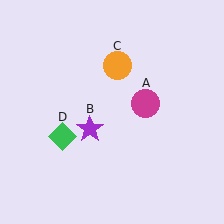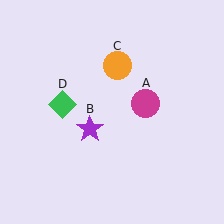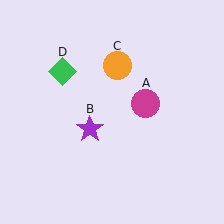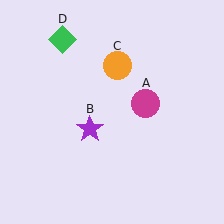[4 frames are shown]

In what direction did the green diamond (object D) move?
The green diamond (object D) moved up.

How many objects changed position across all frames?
1 object changed position: green diamond (object D).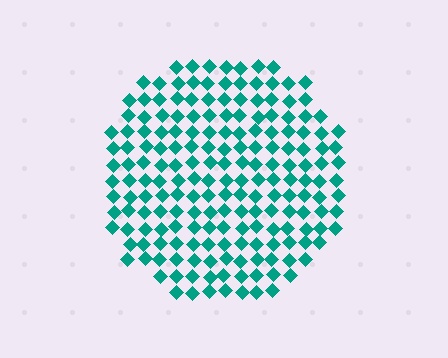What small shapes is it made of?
It is made of small diamonds.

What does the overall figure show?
The overall figure shows a circle.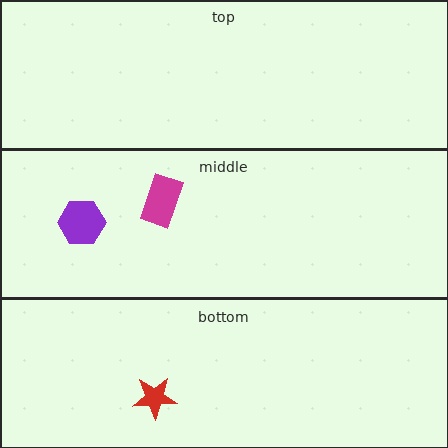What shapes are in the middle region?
The purple hexagon, the magenta rectangle.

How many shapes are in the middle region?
2.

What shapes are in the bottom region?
The red star.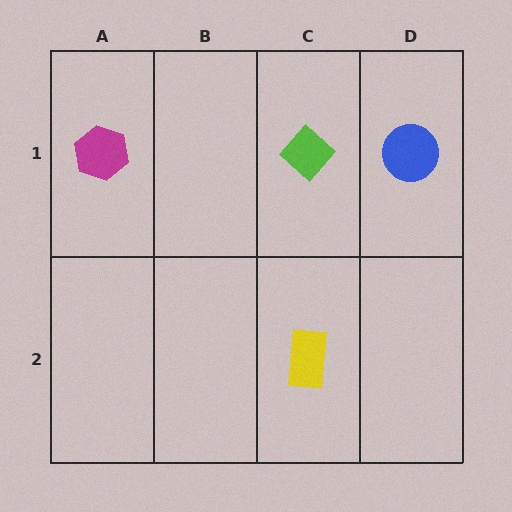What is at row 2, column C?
A yellow rectangle.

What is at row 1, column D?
A blue circle.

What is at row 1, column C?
A lime diamond.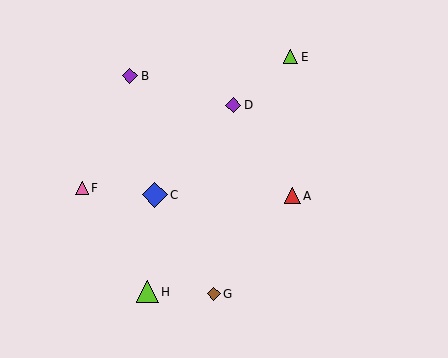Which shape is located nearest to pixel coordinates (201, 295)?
The brown diamond (labeled G) at (214, 294) is nearest to that location.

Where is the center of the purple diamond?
The center of the purple diamond is at (233, 105).